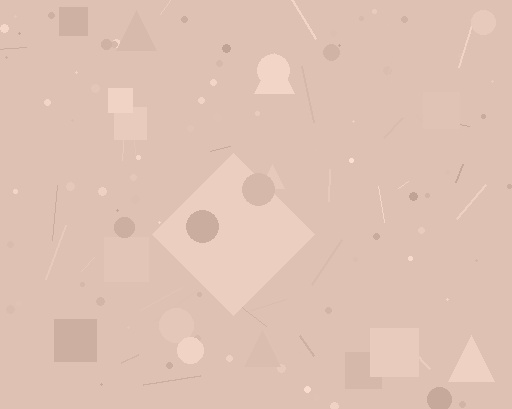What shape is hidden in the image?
A diamond is hidden in the image.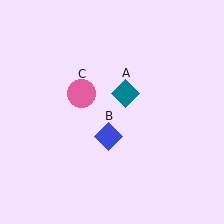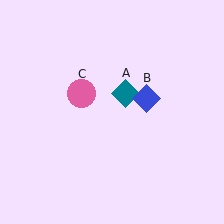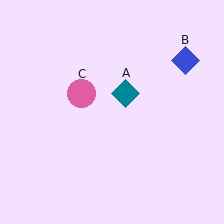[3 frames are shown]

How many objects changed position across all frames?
1 object changed position: blue diamond (object B).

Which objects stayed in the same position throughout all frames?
Teal diamond (object A) and pink circle (object C) remained stationary.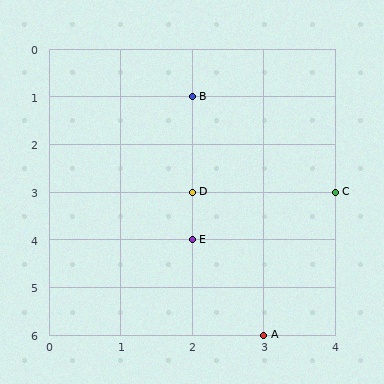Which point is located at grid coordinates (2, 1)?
Point B is at (2, 1).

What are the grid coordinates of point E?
Point E is at grid coordinates (2, 4).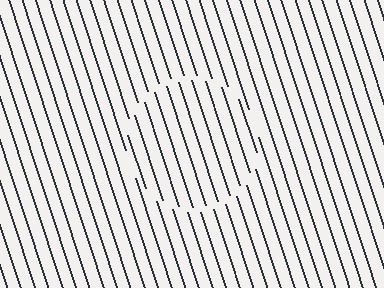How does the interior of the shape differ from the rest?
The interior of the shape contains the same grating, shifted by half a period — the contour is defined by the phase discontinuity where line-ends from the inner and outer gratings abut.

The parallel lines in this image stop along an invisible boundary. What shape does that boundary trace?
An illusory circle. The interior of the shape contains the same grating, shifted by half a period — the contour is defined by the phase discontinuity where line-ends from the inner and outer gratings abut.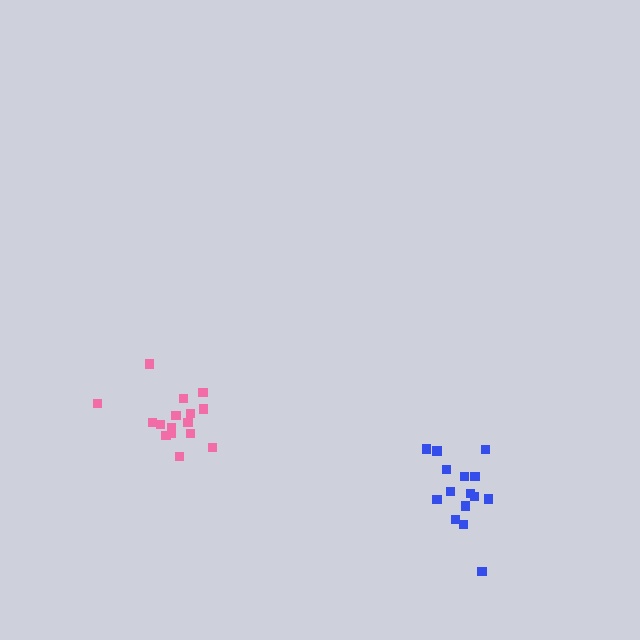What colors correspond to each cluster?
The clusters are colored: blue, pink.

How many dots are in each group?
Group 1: 15 dots, Group 2: 16 dots (31 total).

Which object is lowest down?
The blue cluster is bottommost.